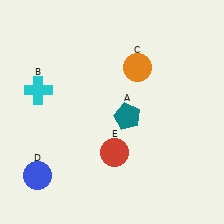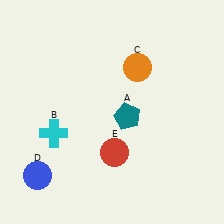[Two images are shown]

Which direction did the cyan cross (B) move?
The cyan cross (B) moved down.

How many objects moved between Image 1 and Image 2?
1 object moved between the two images.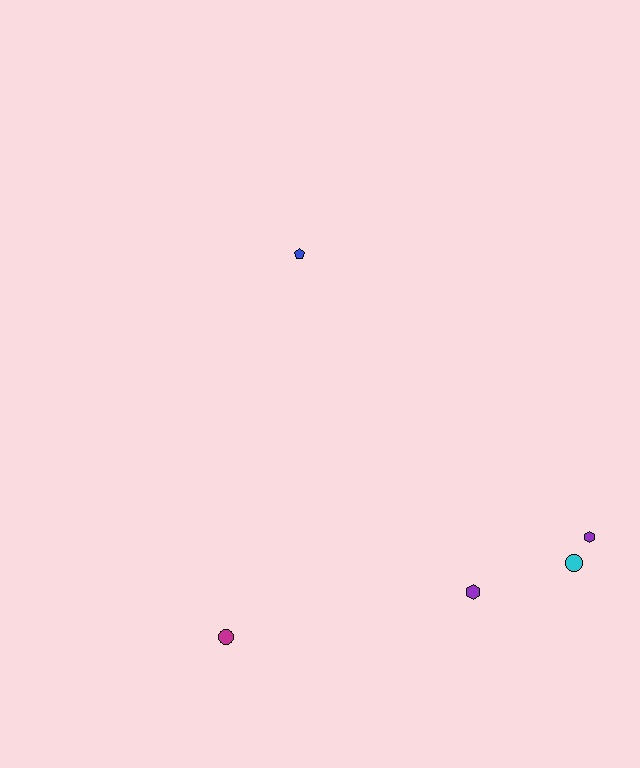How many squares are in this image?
There are no squares.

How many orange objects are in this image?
There are no orange objects.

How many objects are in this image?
There are 5 objects.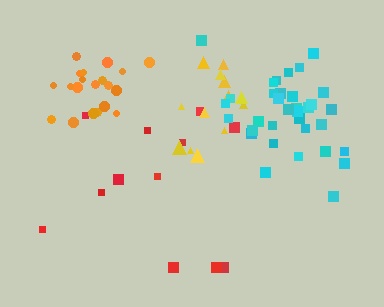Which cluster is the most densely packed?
Cyan.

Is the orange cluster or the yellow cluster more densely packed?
Orange.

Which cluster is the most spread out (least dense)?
Red.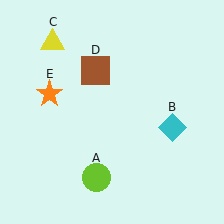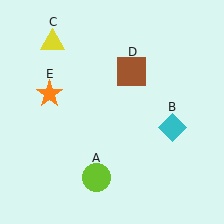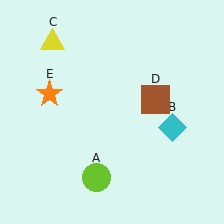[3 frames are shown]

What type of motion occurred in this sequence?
The brown square (object D) rotated clockwise around the center of the scene.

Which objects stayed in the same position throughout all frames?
Lime circle (object A) and cyan diamond (object B) and yellow triangle (object C) and orange star (object E) remained stationary.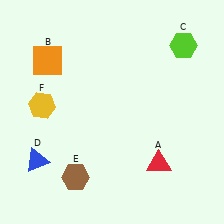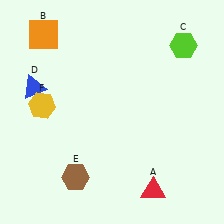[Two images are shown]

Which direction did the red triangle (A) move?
The red triangle (A) moved down.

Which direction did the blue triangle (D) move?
The blue triangle (D) moved up.